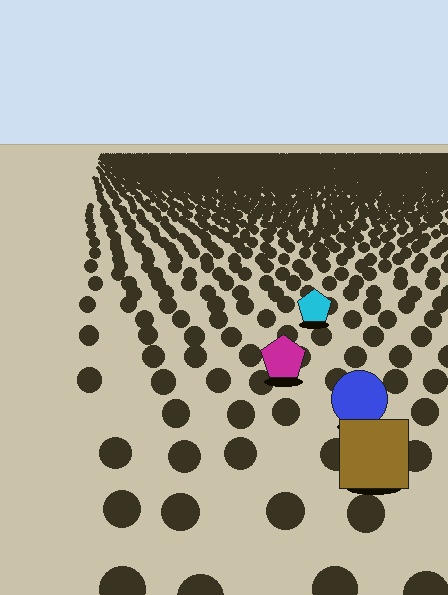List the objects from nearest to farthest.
From nearest to farthest: the brown square, the blue circle, the magenta pentagon, the cyan pentagon.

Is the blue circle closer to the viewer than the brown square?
No. The brown square is closer — you can tell from the texture gradient: the ground texture is coarser near it.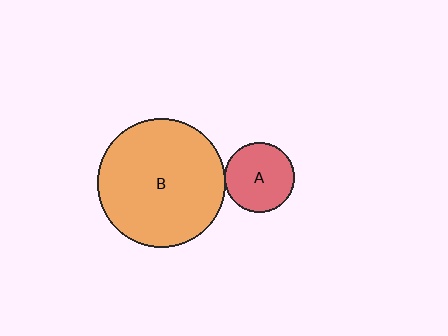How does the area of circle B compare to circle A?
Approximately 3.4 times.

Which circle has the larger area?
Circle B (orange).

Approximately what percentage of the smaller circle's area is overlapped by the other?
Approximately 5%.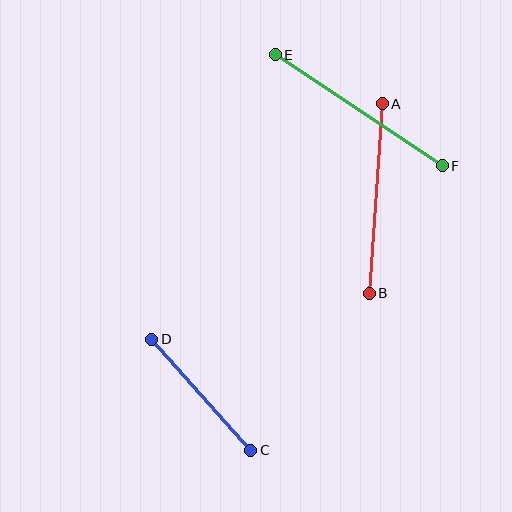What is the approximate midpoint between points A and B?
The midpoint is at approximately (376, 198) pixels.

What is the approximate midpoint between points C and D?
The midpoint is at approximately (201, 395) pixels.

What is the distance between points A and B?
The distance is approximately 190 pixels.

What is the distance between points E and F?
The distance is approximately 200 pixels.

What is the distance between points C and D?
The distance is approximately 149 pixels.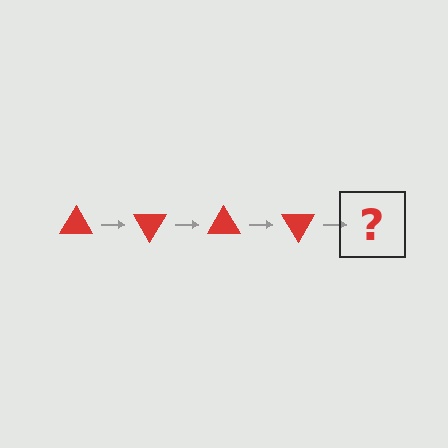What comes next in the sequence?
The next element should be a red triangle rotated 240 degrees.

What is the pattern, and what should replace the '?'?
The pattern is that the triangle rotates 60 degrees each step. The '?' should be a red triangle rotated 240 degrees.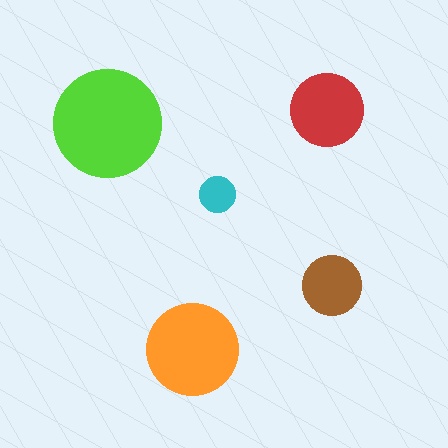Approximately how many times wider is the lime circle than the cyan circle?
About 3 times wider.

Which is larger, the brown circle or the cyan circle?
The brown one.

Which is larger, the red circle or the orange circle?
The orange one.